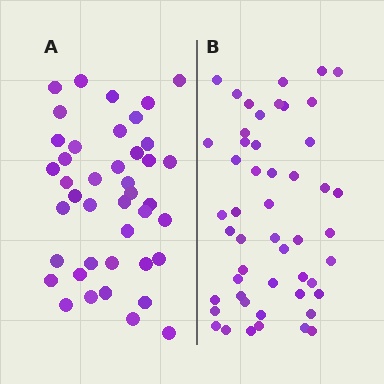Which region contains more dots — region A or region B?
Region B (the right region) has more dots.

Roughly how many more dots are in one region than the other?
Region B has roughly 8 or so more dots than region A.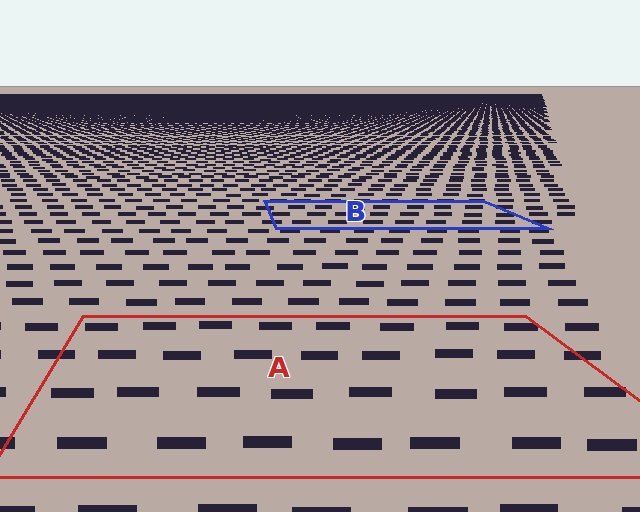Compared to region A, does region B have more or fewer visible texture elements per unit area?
Region B has more texture elements per unit area — they are packed more densely because it is farther away.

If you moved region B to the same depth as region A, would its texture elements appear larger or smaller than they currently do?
They would appear larger. At a closer depth, the same texture elements are projected at a bigger on-screen size.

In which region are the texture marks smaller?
The texture marks are smaller in region B, because it is farther away.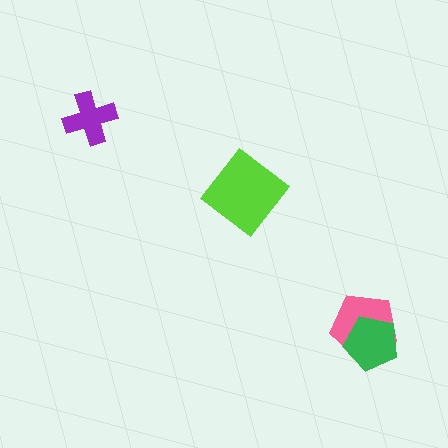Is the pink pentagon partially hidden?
Yes, it is partially covered by another shape.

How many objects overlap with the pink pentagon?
1 object overlaps with the pink pentagon.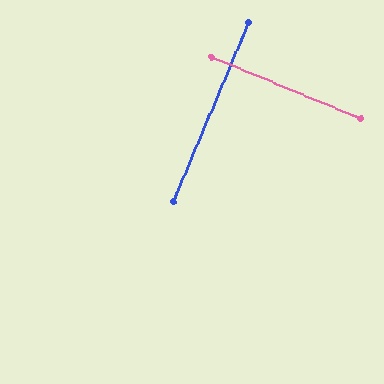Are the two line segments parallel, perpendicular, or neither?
Perpendicular — they meet at approximately 90°.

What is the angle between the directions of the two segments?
Approximately 90 degrees.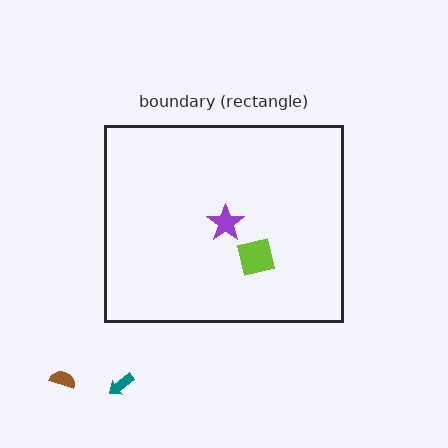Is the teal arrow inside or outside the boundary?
Outside.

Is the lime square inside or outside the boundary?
Inside.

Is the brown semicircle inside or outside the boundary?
Outside.